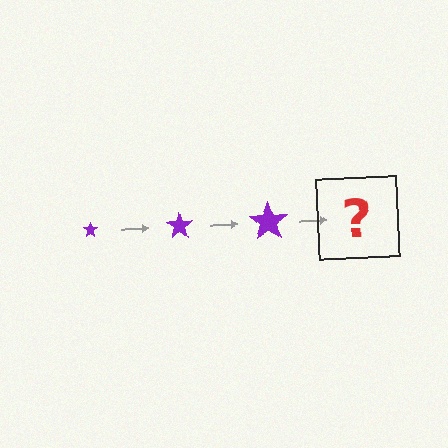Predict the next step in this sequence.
The next step is a purple star, larger than the previous one.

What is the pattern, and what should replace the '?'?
The pattern is that the star gets progressively larger each step. The '?' should be a purple star, larger than the previous one.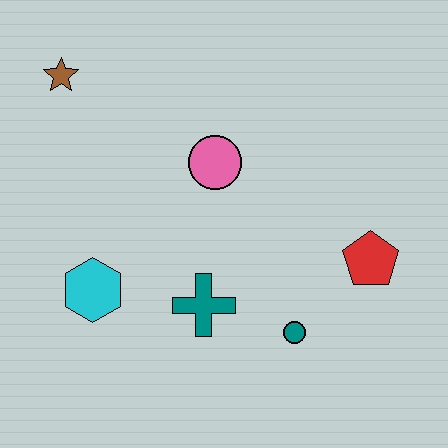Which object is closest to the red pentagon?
The teal circle is closest to the red pentagon.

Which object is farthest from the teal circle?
The brown star is farthest from the teal circle.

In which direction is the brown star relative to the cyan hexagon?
The brown star is above the cyan hexagon.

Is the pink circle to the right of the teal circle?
No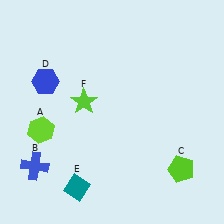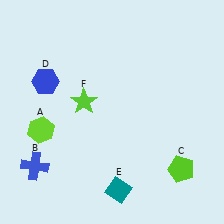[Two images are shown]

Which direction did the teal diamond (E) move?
The teal diamond (E) moved right.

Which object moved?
The teal diamond (E) moved right.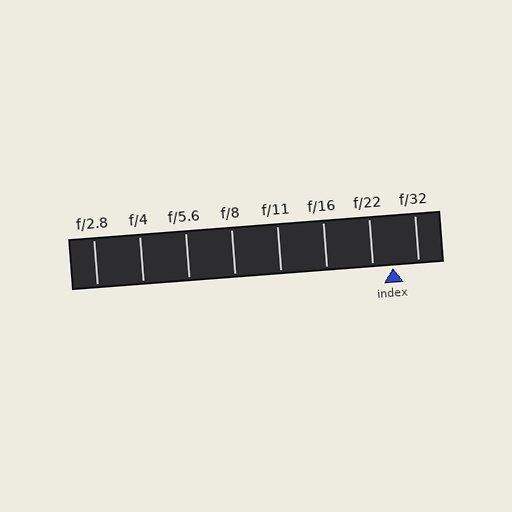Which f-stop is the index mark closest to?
The index mark is closest to f/22.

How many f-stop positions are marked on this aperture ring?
There are 8 f-stop positions marked.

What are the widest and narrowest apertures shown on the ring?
The widest aperture shown is f/2.8 and the narrowest is f/32.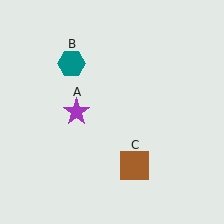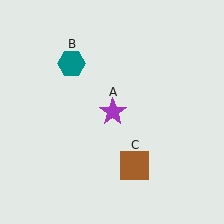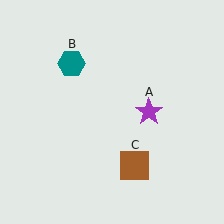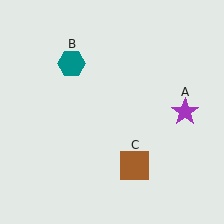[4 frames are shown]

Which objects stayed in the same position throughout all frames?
Teal hexagon (object B) and brown square (object C) remained stationary.